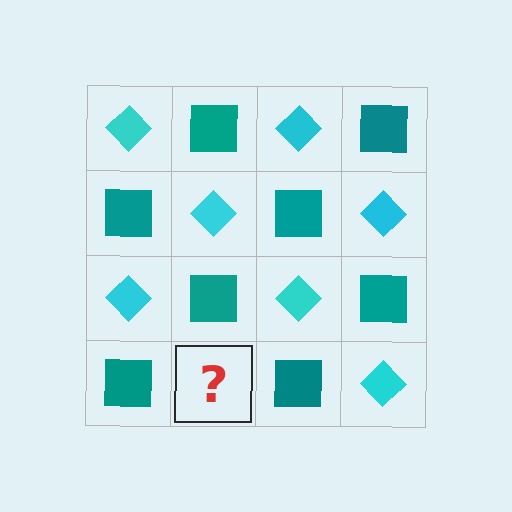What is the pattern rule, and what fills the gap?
The rule is that it alternates cyan diamond and teal square in a checkerboard pattern. The gap should be filled with a cyan diamond.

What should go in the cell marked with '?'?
The missing cell should contain a cyan diamond.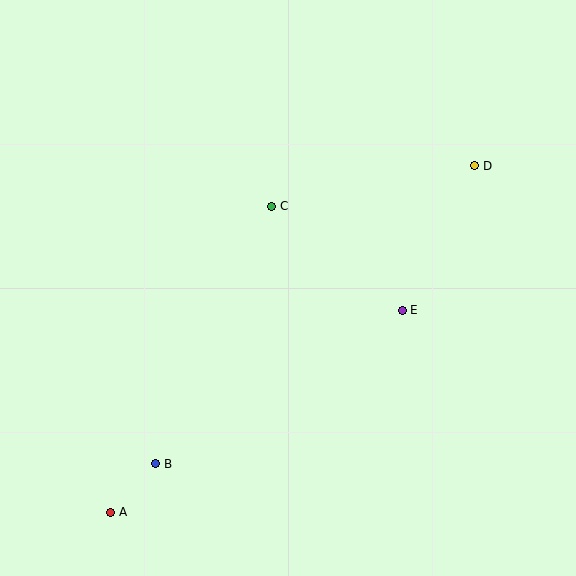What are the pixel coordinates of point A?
Point A is at (111, 512).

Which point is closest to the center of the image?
Point C at (272, 206) is closest to the center.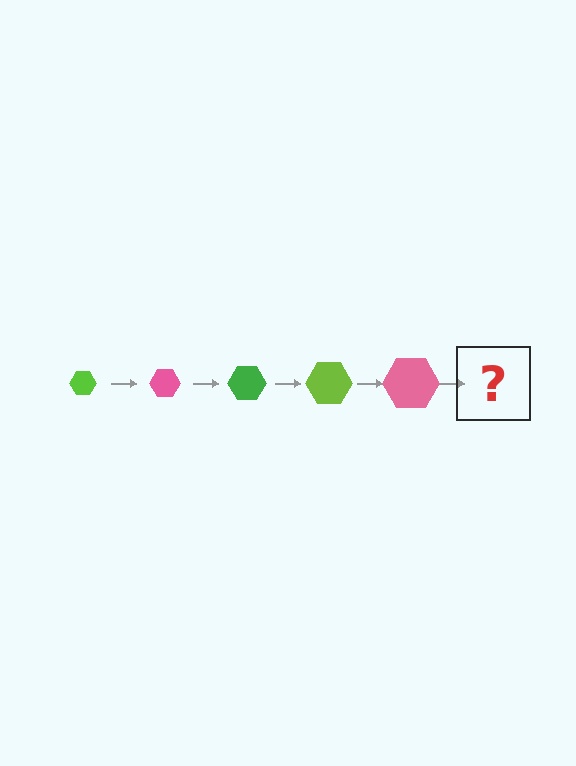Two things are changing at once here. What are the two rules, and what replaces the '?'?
The two rules are that the hexagon grows larger each step and the color cycles through lime, pink, and green. The '?' should be a green hexagon, larger than the previous one.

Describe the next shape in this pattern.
It should be a green hexagon, larger than the previous one.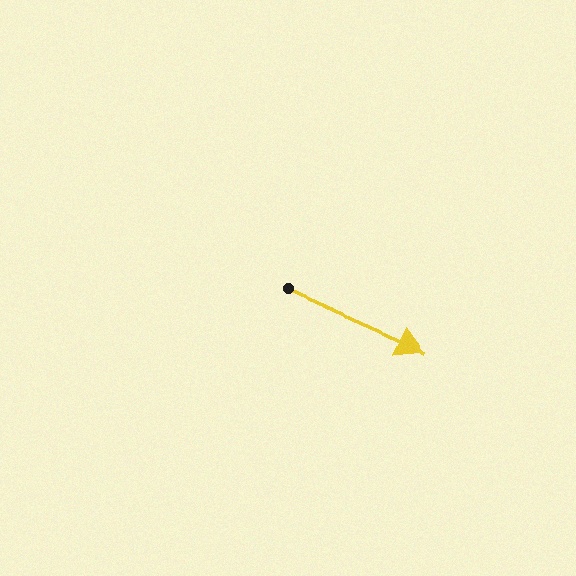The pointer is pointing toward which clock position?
Roughly 4 o'clock.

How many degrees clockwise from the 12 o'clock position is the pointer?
Approximately 114 degrees.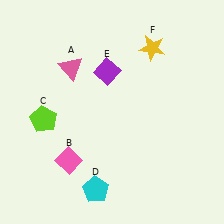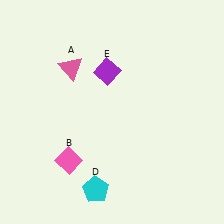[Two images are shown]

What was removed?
The yellow star (F), the lime pentagon (C) were removed in Image 2.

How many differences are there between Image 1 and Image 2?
There are 2 differences between the two images.